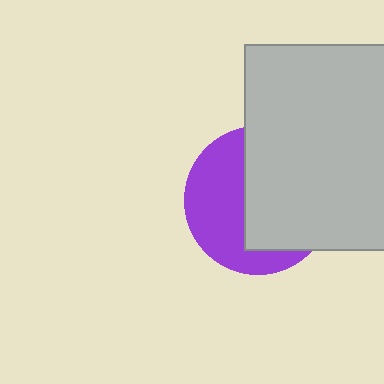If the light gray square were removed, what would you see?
You would see the complete purple circle.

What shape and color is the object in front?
The object in front is a light gray square.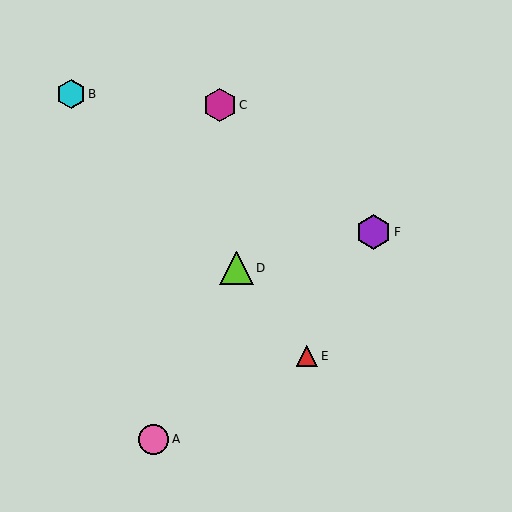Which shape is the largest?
The purple hexagon (labeled F) is the largest.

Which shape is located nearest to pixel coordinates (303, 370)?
The red triangle (labeled E) at (307, 356) is nearest to that location.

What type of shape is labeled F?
Shape F is a purple hexagon.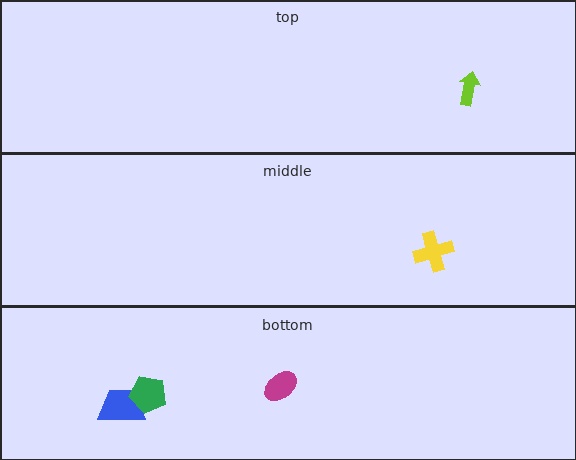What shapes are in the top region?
The lime arrow.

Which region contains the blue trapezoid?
The bottom region.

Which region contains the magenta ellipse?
The bottom region.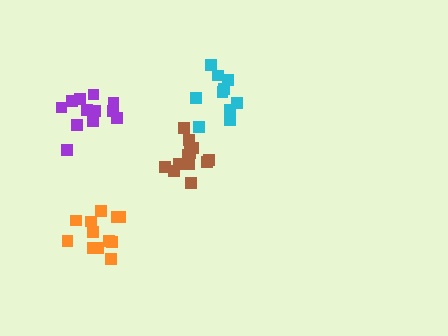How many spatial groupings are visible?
There are 4 spatial groupings.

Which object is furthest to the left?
The purple cluster is leftmost.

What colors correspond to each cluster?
The clusters are colored: brown, orange, purple, cyan.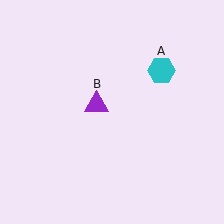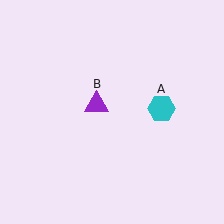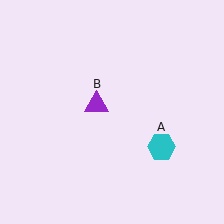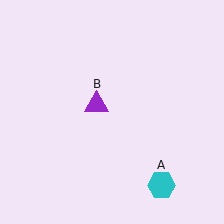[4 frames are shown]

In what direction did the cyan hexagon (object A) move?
The cyan hexagon (object A) moved down.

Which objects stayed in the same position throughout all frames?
Purple triangle (object B) remained stationary.